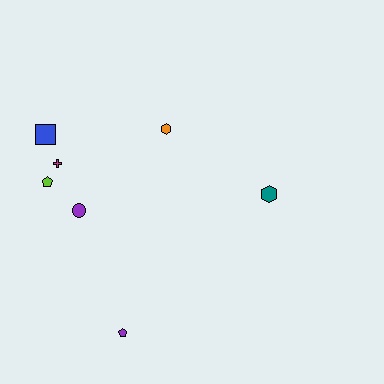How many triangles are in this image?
There are no triangles.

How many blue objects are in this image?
There is 1 blue object.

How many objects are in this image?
There are 7 objects.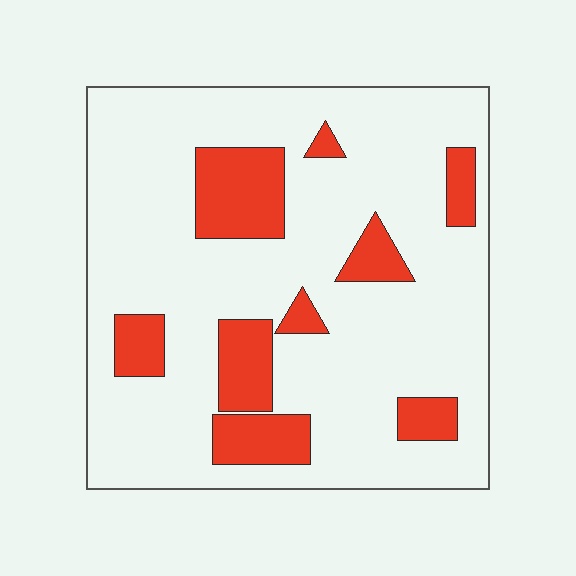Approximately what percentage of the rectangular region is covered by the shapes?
Approximately 20%.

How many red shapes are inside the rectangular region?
9.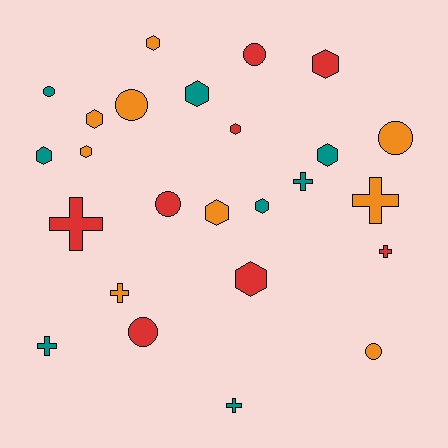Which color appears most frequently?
Orange, with 9 objects.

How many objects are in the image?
There are 25 objects.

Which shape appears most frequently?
Hexagon, with 11 objects.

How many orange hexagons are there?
There are 4 orange hexagons.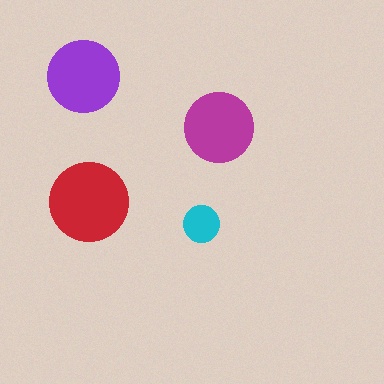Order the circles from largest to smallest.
the red one, the purple one, the magenta one, the cyan one.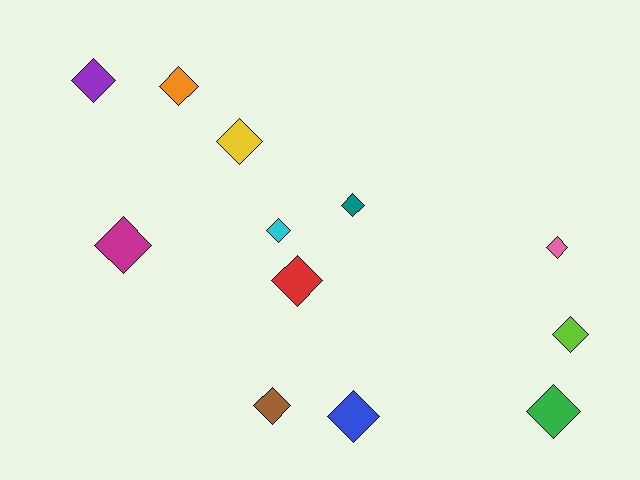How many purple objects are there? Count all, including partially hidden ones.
There is 1 purple object.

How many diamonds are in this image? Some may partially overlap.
There are 12 diamonds.